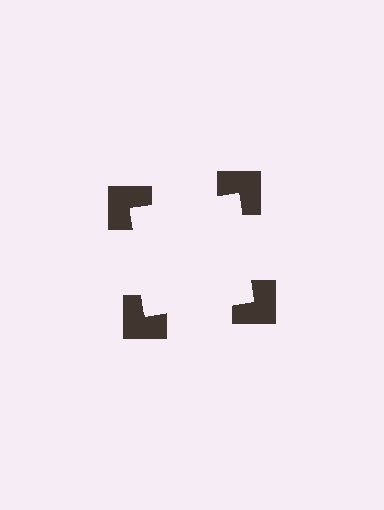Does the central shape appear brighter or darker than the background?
It typically appears slightly brighter than the background, even though no actual brightness change is drawn.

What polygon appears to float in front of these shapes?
An illusory square — its edges are inferred from the aligned wedge cuts in the notched squares, not physically drawn.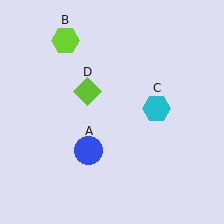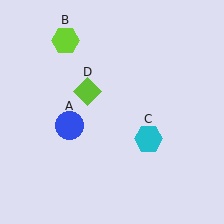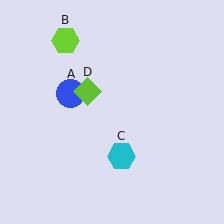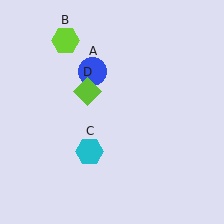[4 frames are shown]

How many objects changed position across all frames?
2 objects changed position: blue circle (object A), cyan hexagon (object C).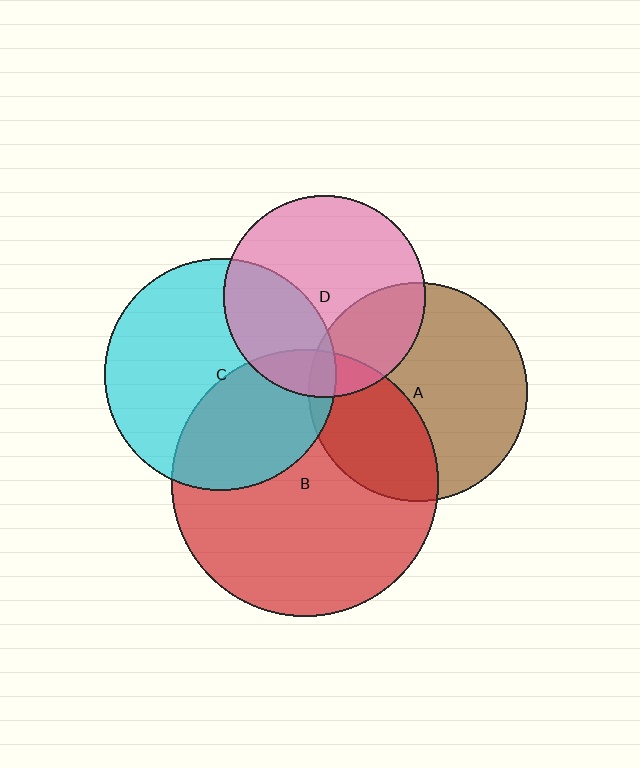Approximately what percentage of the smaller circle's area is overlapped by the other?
Approximately 40%.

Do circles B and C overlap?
Yes.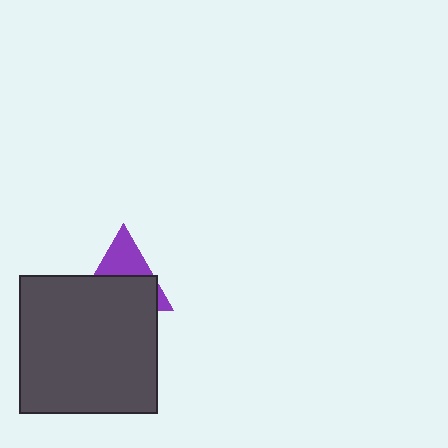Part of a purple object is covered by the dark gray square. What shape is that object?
It is a triangle.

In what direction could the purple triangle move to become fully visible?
The purple triangle could move up. That would shift it out from behind the dark gray square entirely.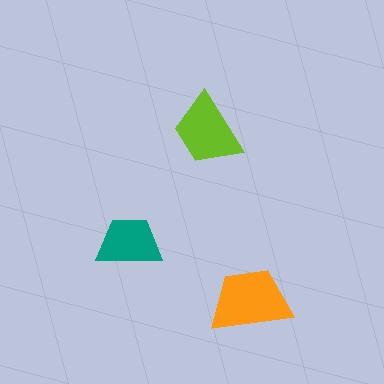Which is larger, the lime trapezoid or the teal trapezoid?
The lime one.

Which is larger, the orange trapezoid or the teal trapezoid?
The orange one.